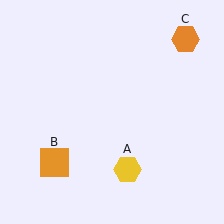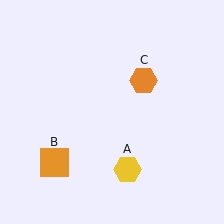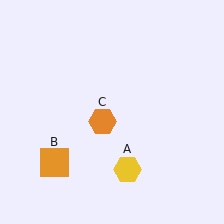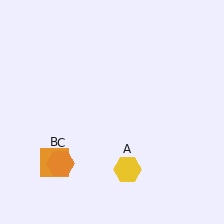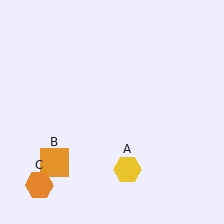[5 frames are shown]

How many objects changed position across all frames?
1 object changed position: orange hexagon (object C).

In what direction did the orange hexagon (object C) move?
The orange hexagon (object C) moved down and to the left.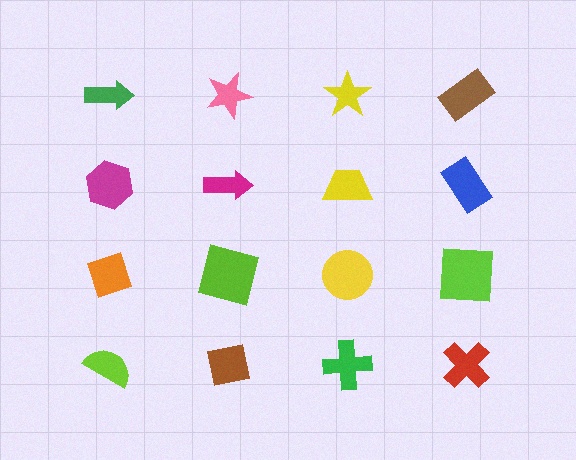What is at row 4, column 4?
A red cross.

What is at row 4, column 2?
A brown square.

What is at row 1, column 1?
A green arrow.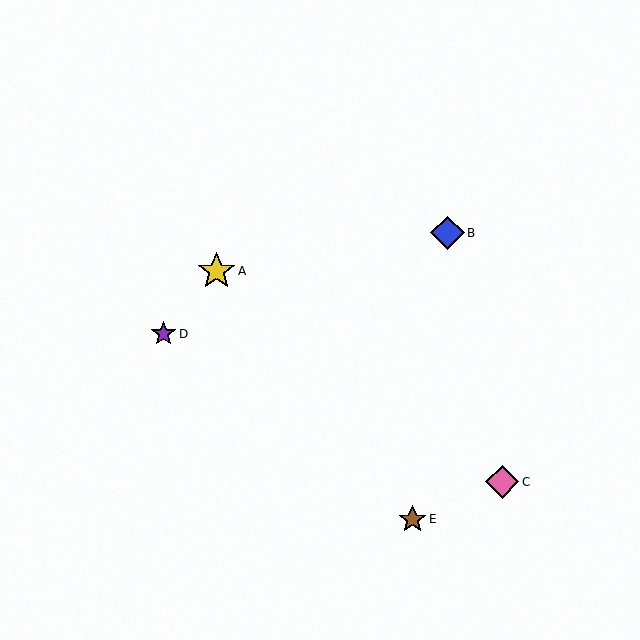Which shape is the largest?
The yellow star (labeled A) is the largest.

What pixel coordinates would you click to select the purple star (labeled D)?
Click at (163, 334) to select the purple star D.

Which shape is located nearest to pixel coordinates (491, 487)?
The pink diamond (labeled C) at (502, 482) is nearest to that location.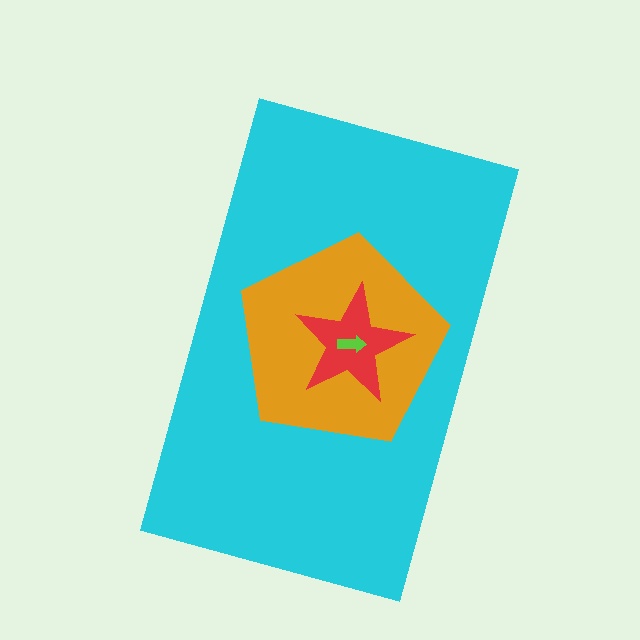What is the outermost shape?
The cyan rectangle.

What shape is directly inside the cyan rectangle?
The orange pentagon.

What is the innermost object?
The lime arrow.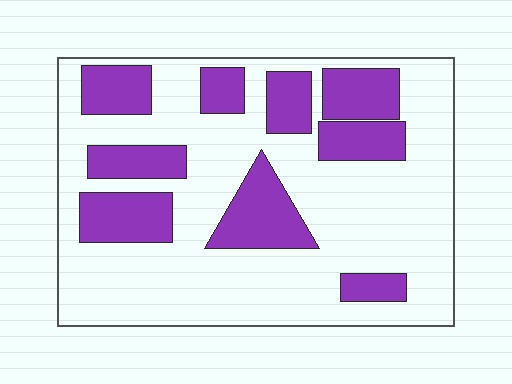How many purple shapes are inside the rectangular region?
9.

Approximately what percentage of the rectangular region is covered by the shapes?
Approximately 30%.